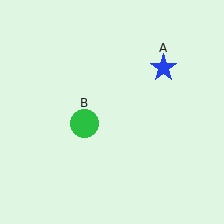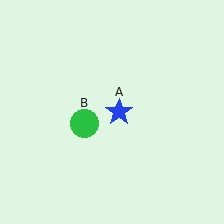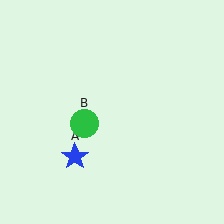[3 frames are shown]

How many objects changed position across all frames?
1 object changed position: blue star (object A).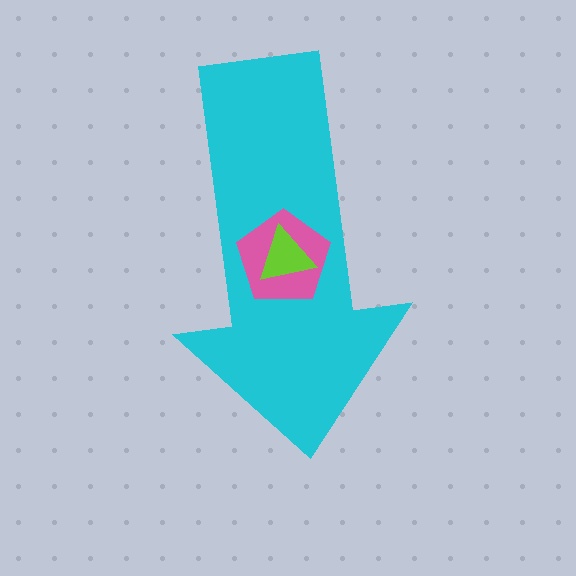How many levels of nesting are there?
3.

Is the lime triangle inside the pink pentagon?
Yes.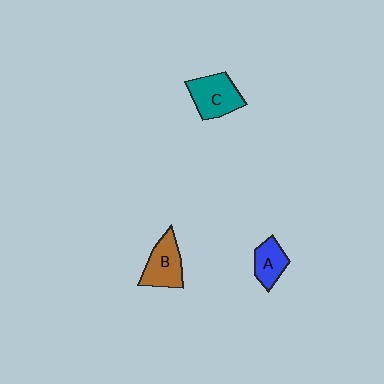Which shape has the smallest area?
Shape A (blue).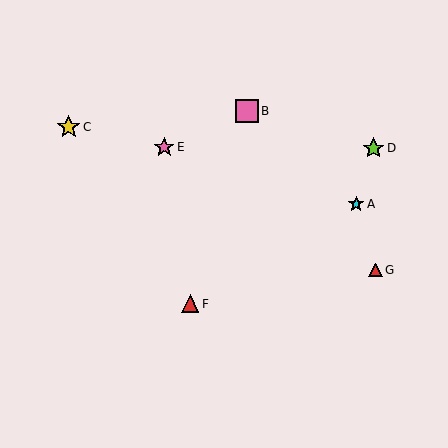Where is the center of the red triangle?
The center of the red triangle is at (190, 304).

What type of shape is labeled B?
Shape B is a pink square.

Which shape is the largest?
The pink square (labeled B) is the largest.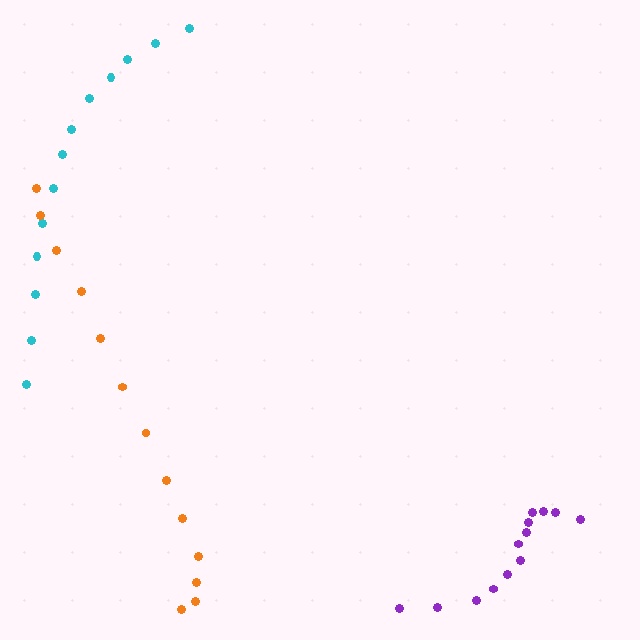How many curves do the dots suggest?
There are 3 distinct paths.